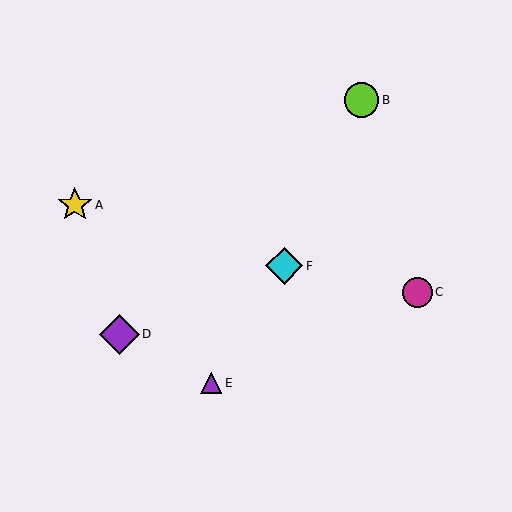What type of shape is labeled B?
Shape B is a lime circle.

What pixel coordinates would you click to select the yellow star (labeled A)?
Click at (75, 205) to select the yellow star A.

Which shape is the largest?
The purple diamond (labeled D) is the largest.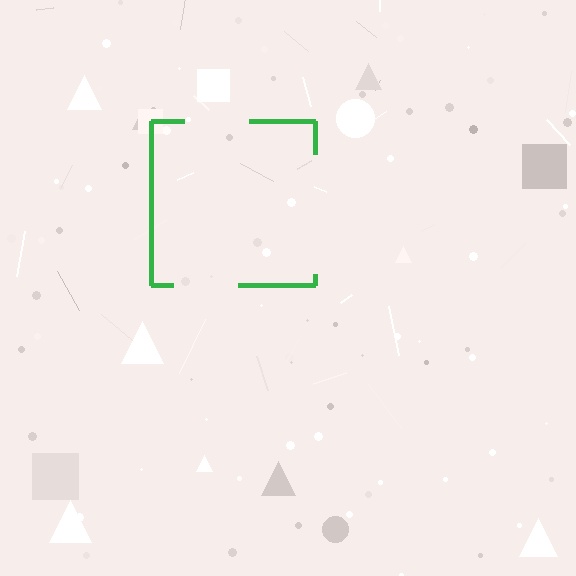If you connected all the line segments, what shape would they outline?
They would outline a square.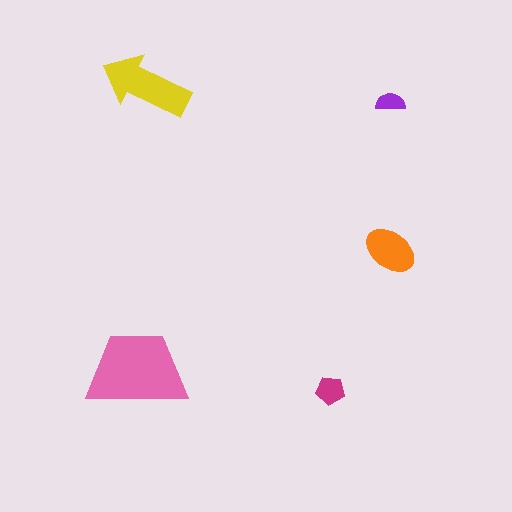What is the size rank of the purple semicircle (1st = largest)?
5th.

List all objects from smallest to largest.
The purple semicircle, the magenta pentagon, the orange ellipse, the yellow arrow, the pink trapezoid.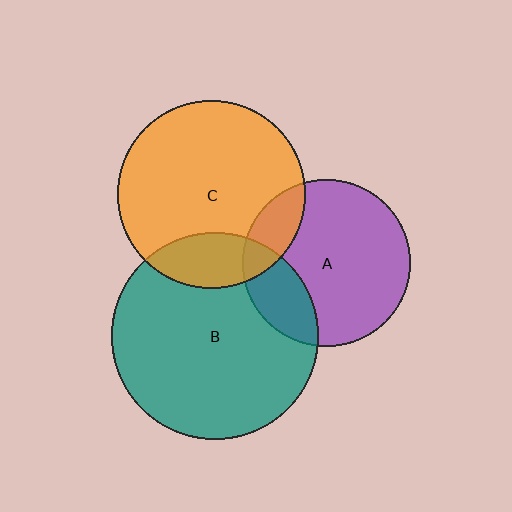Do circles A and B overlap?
Yes.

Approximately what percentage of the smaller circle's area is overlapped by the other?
Approximately 20%.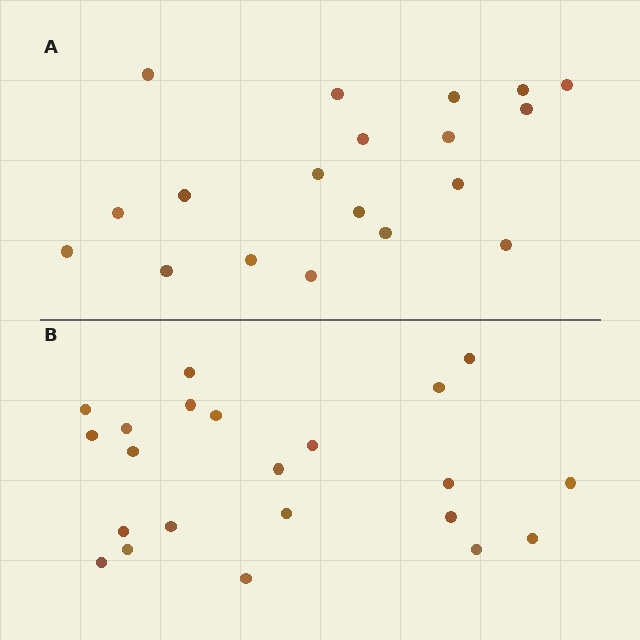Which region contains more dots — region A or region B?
Region B (the bottom region) has more dots.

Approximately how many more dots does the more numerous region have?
Region B has just a few more — roughly 2 or 3 more dots than region A.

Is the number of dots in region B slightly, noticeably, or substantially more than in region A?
Region B has only slightly more — the two regions are fairly close. The ratio is roughly 1.2 to 1.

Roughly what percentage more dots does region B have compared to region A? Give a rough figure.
About 15% more.